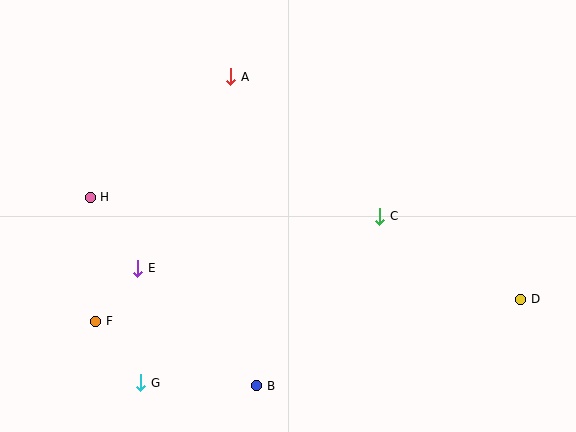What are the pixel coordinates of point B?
Point B is at (257, 386).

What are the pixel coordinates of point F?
Point F is at (96, 321).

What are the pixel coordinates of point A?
Point A is at (231, 77).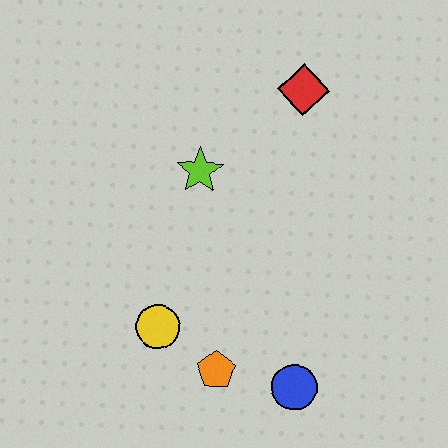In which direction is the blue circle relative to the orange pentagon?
The blue circle is to the right of the orange pentagon.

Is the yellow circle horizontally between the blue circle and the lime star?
No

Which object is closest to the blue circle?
The orange pentagon is closest to the blue circle.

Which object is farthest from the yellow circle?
The red diamond is farthest from the yellow circle.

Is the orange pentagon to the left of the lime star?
No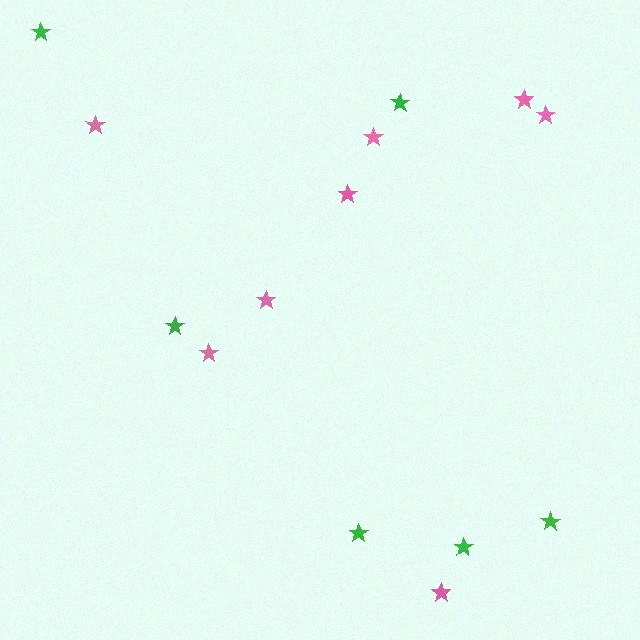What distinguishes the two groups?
There are 2 groups: one group of green stars (6) and one group of pink stars (8).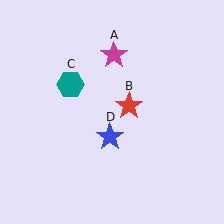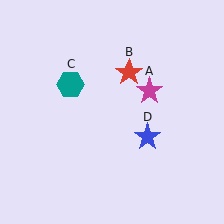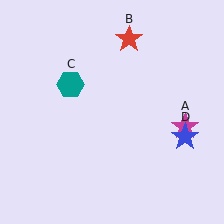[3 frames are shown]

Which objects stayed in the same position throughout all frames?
Teal hexagon (object C) remained stationary.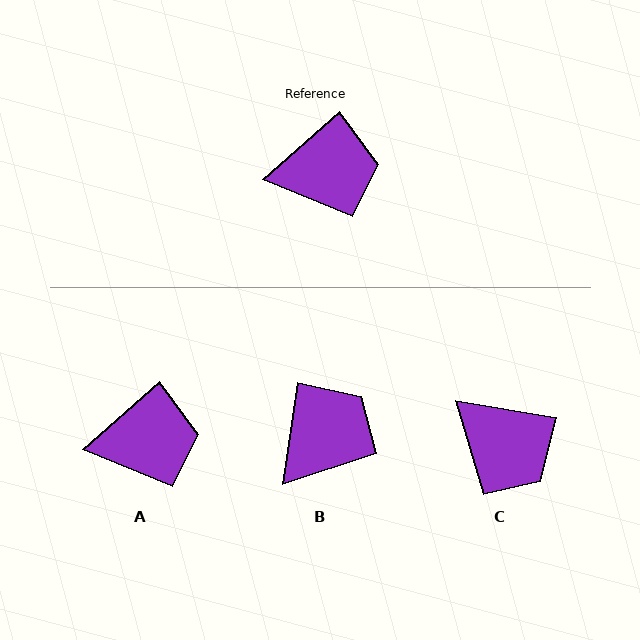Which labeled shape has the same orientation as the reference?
A.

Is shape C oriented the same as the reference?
No, it is off by about 51 degrees.